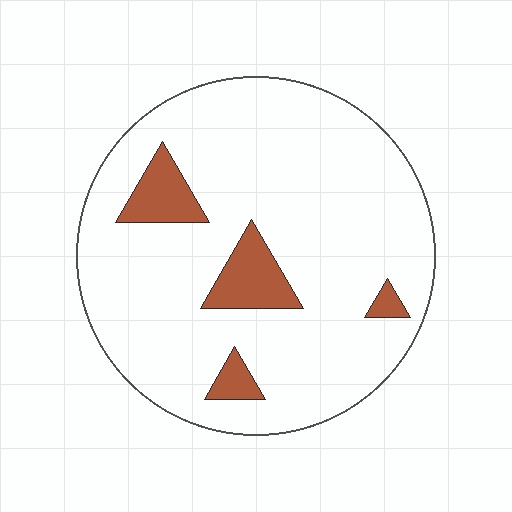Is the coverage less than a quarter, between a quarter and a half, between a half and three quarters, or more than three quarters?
Less than a quarter.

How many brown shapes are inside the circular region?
4.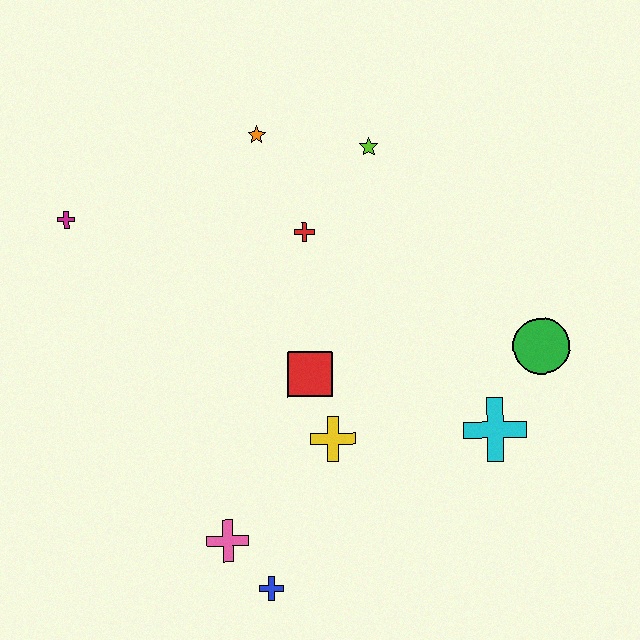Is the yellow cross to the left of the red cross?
No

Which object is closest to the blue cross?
The pink cross is closest to the blue cross.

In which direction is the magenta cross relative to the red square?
The magenta cross is to the left of the red square.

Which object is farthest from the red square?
The magenta cross is farthest from the red square.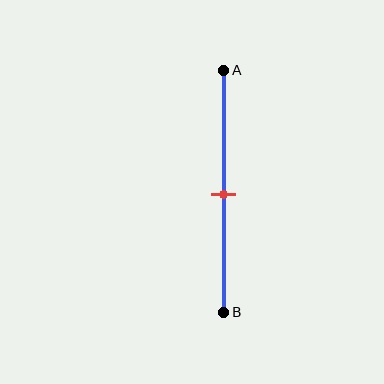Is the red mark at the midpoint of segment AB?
Yes, the mark is approximately at the midpoint.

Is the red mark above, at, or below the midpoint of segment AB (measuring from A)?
The red mark is approximately at the midpoint of segment AB.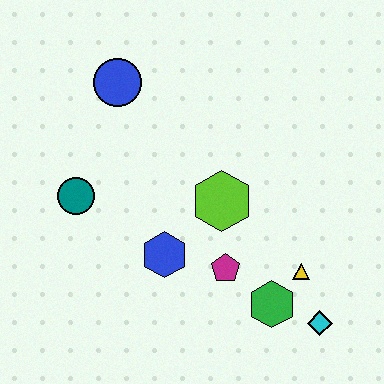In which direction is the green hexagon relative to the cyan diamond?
The green hexagon is to the left of the cyan diamond.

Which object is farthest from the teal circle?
The cyan diamond is farthest from the teal circle.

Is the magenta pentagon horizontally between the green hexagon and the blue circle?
Yes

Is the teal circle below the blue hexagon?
No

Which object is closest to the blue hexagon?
The magenta pentagon is closest to the blue hexagon.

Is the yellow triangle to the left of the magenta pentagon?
No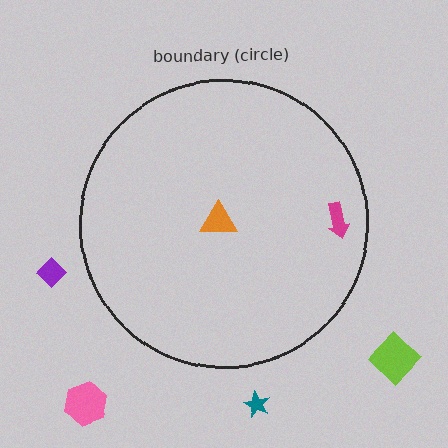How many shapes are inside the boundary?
2 inside, 4 outside.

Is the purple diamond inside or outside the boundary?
Outside.